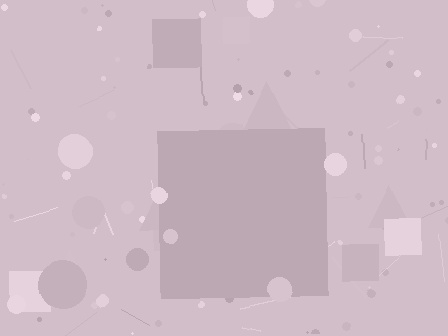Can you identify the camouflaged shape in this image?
The camouflaged shape is a square.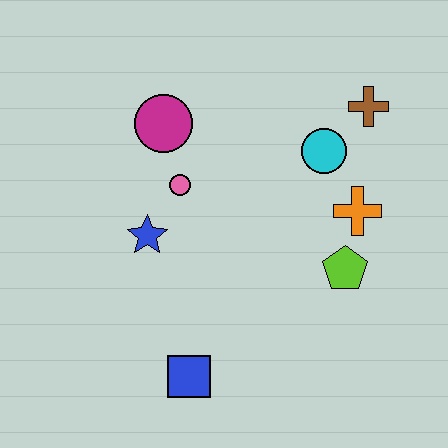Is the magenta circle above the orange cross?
Yes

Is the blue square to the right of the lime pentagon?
No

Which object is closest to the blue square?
The blue star is closest to the blue square.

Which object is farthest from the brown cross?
The blue square is farthest from the brown cross.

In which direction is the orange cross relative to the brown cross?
The orange cross is below the brown cross.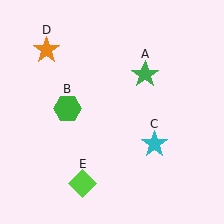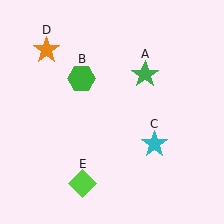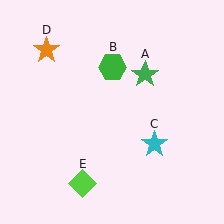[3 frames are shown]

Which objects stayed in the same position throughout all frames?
Green star (object A) and cyan star (object C) and orange star (object D) and lime diamond (object E) remained stationary.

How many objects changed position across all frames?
1 object changed position: green hexagon (object B).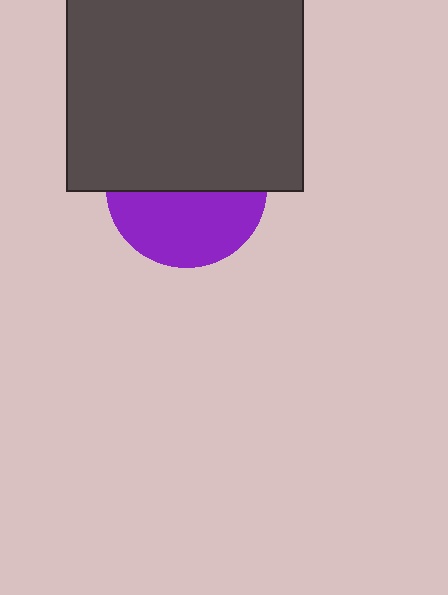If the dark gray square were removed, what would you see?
You would see the complete purple circle.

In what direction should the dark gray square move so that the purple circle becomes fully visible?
The dark gray square should move up. That is the shortest direction to clear the overlap and leave the purple circle fully visible.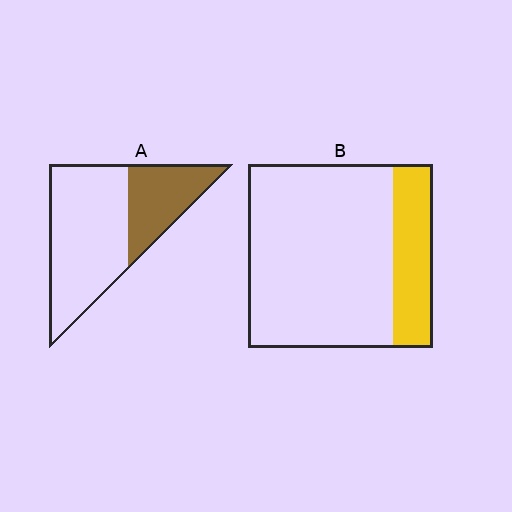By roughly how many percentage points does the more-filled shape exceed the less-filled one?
By roughly 10 percentage points (A over B).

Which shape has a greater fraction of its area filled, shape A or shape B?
Shape A.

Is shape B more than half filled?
No.